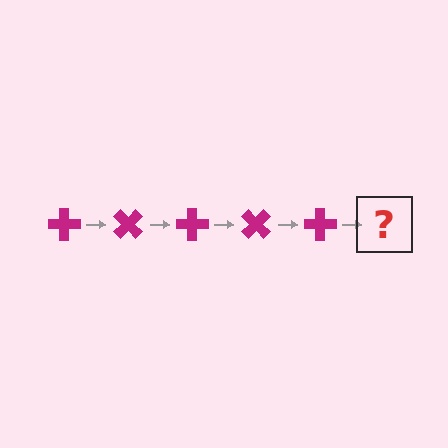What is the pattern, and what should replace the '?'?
The pattern is that the cross rotates 45 degrees each step. The '?' should be a magenta cross rotated 225 degrees.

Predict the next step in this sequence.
The next step is a magenta cross rotated 225 degrees.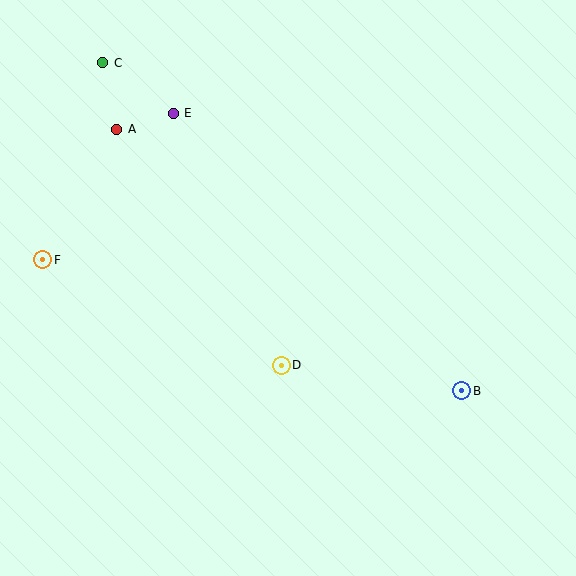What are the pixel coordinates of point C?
Point C is at (103, 63).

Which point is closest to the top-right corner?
Point B is closest to the top-right corner.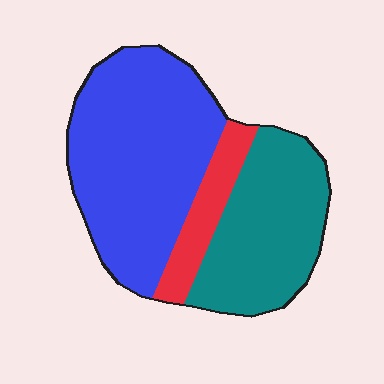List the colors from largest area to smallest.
From largest to smallest: blue, teal, red.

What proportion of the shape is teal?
Teal covers roughly 35% of the shape.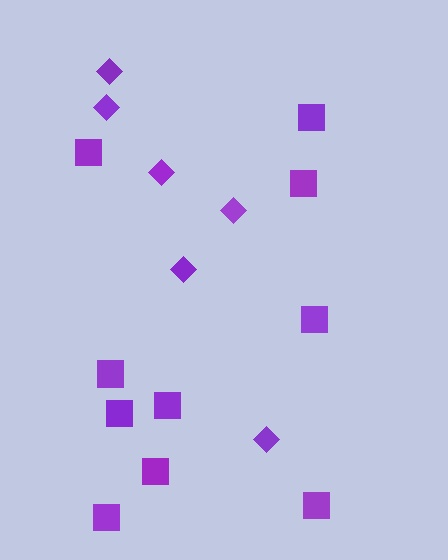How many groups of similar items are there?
There are 2 groups: one group of squares (10) and one group of diamonds (6).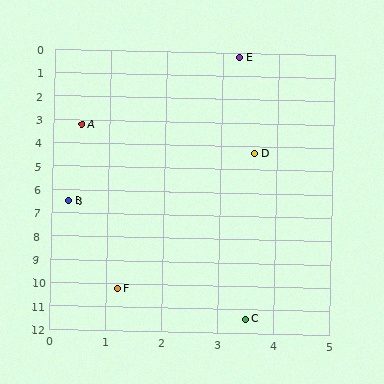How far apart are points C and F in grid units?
Points C and F are about 2.6 grid units apart.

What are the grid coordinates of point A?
Point A is at approximately (0.5, 3.2).